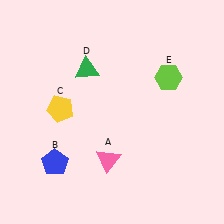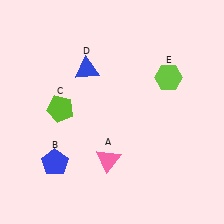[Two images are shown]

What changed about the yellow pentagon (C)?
In Image 1, C is yellow. In Image 2, it changed to lime.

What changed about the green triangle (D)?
In Image 1, D is green. In Image 2, it changed to blue.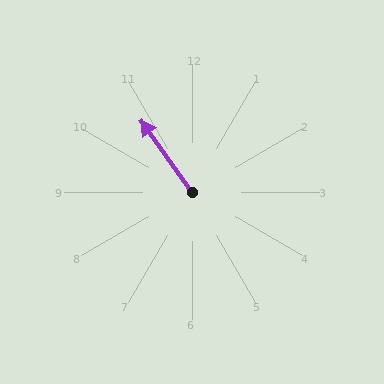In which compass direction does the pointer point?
Northwest.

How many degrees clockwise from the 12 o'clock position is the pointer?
Approximately 325 degrees.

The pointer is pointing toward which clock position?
Roughly 11 o'clock.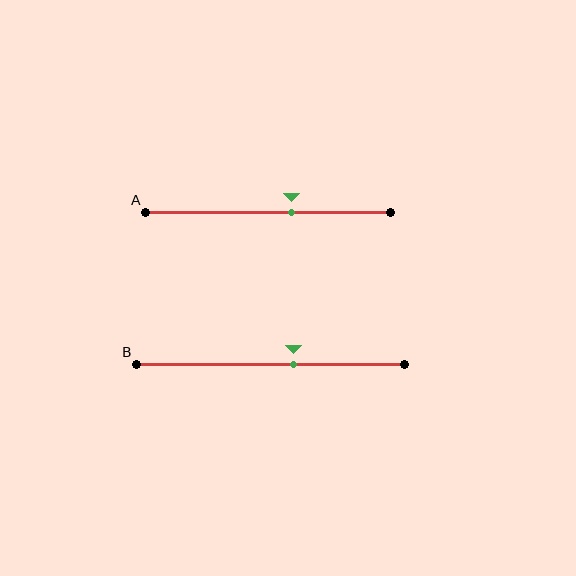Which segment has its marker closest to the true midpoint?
Segment B has its marker closest to the true midpoint.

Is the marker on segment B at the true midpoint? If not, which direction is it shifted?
No, the marker on segment B is shifted to the right by about 8% of the segment length.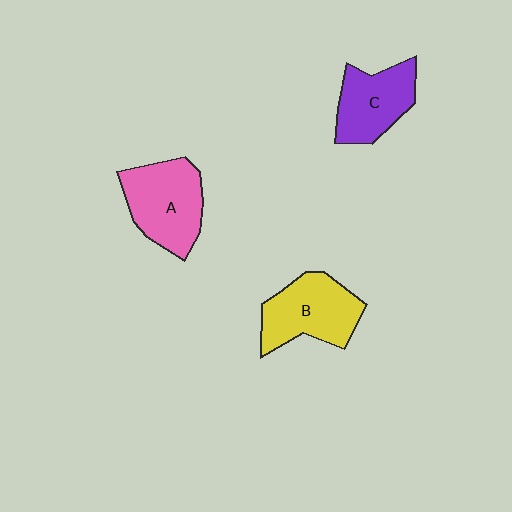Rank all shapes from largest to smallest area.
From largest to smallest: A (pink), B (yellow), C (purple).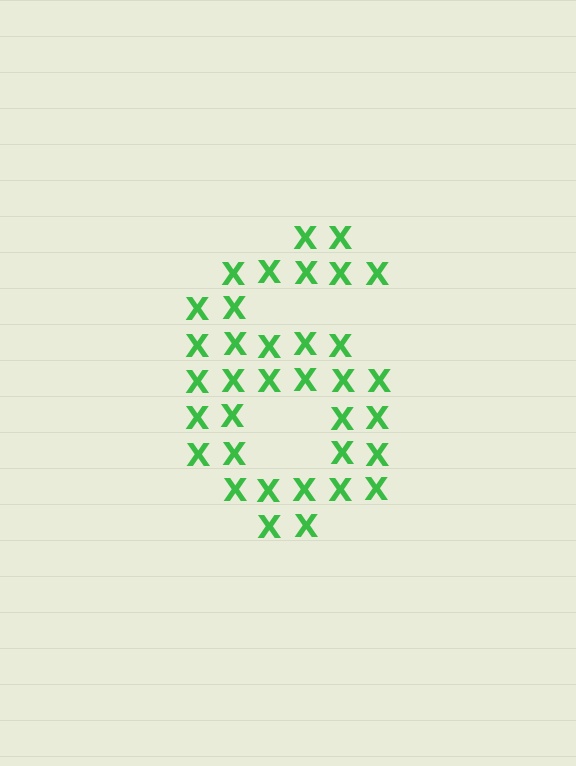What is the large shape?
The large shape is the digit 6.